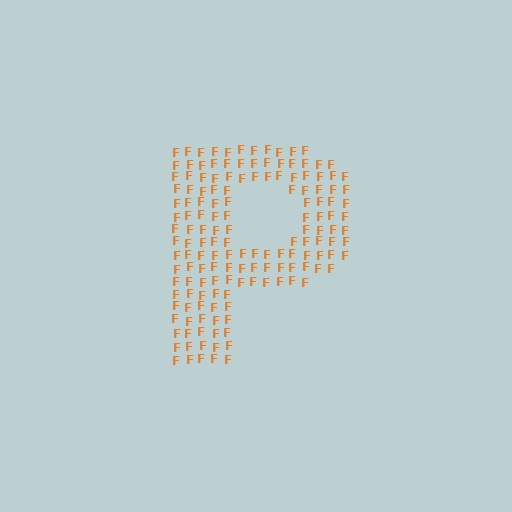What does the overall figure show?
The overall figure shows the letter P.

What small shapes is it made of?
It is made of small letter F's.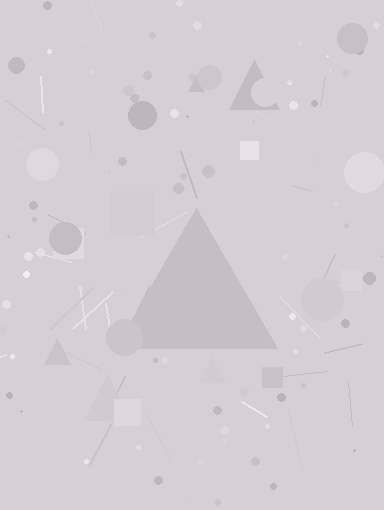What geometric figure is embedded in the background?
A triangle is embedded in the background.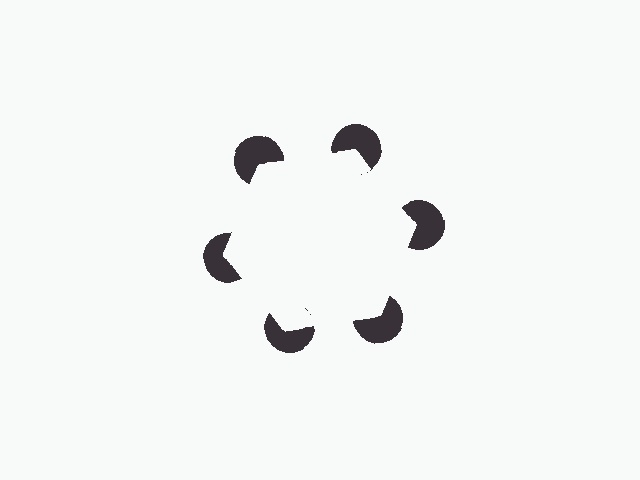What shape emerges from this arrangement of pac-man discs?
An illusory hexagon — its edges are inferred from the aligned wedge cuts in the pac-man discs, not physically drawn.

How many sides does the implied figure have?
6 sides.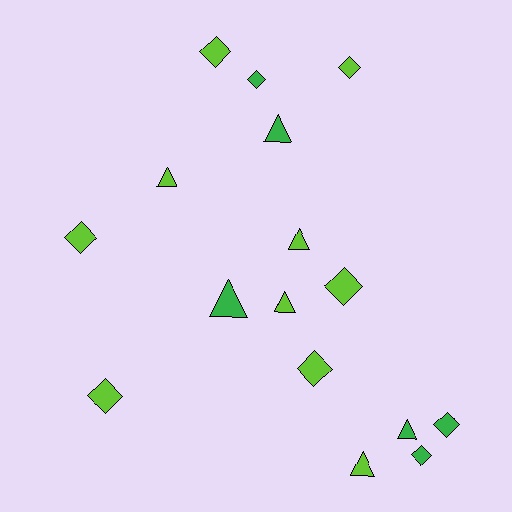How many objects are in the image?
There are 16 objects.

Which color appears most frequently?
Lime, with 10 objects.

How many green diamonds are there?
There are 3 green diamonds.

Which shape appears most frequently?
Diamond, with 9 objects.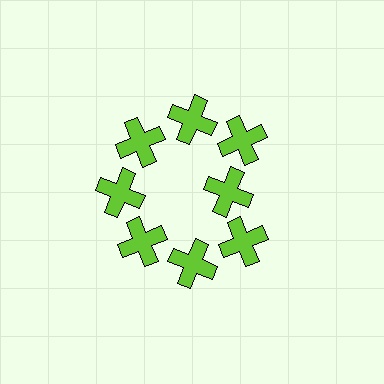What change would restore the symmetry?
The symmetry would be restored by moving it outward, back onto the ring so that all 8 crosses sit at equal angles and equal distance from the center.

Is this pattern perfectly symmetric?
No. The 8 lime crosses are arranged in a ring, but one element near the 3 o'clock position is pulled inward toward the center, breaking the 8-fold rotational symmetry.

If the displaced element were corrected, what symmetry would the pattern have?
It would have 8-fold rotational symmetry — the pattern would map onto itself every 45 degrees.